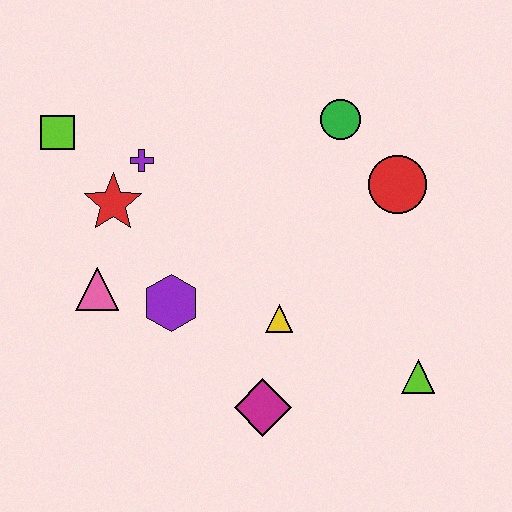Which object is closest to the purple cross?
The red star is closest to the purple cross.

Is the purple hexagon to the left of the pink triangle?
No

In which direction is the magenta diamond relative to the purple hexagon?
The magenta diamond is below the purple hexagon.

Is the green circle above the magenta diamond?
Yes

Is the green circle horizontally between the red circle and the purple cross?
Yes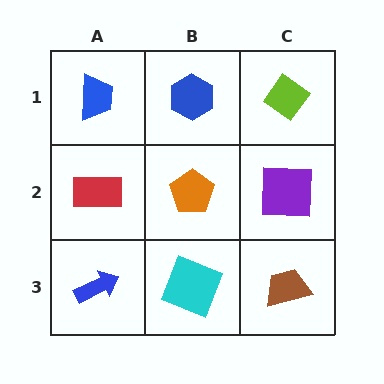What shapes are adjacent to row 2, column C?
A lime diamond (row 1, column C), a brown trapezoid (row 3, column C), an orange pentagon (row 2, column B).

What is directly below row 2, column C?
A brown trapezoid.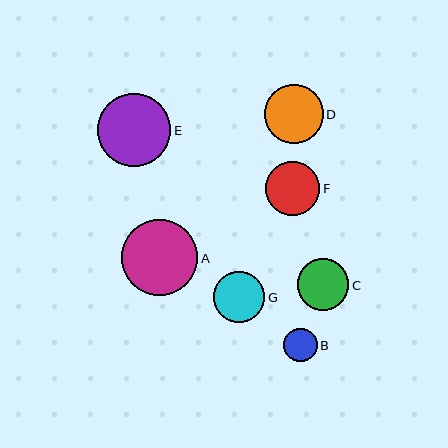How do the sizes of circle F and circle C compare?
Circle F and circle C are approximately the same size.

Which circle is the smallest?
Circle B is the smallest with a size of approximately 33 pixels.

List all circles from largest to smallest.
From largest to smallest: A, E, D, F, C, G, B.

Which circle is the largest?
Circle A is the largest with a size of approximately 76 pixels.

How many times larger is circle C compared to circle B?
Circle C is approximately 1.6 times the size of circle B.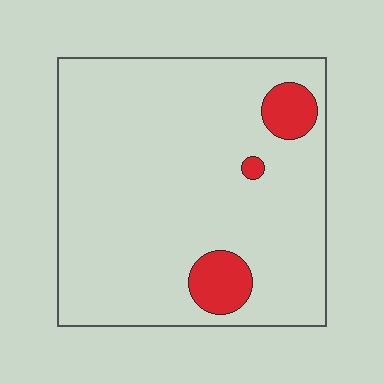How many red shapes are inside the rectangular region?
3.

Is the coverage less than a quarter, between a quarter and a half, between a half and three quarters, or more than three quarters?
Less than a quarter.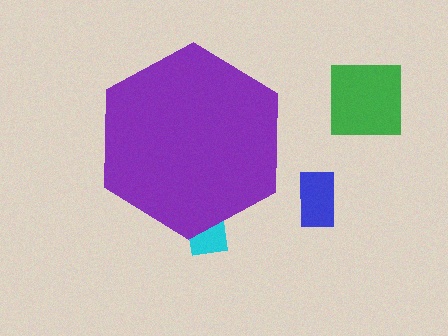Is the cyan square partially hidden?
Yes, the cyan square is partially hidden behind the purple hexagon.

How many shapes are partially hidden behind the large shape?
1 shape is partially hidden.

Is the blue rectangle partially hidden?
No, the blue rectangle is fully visible.